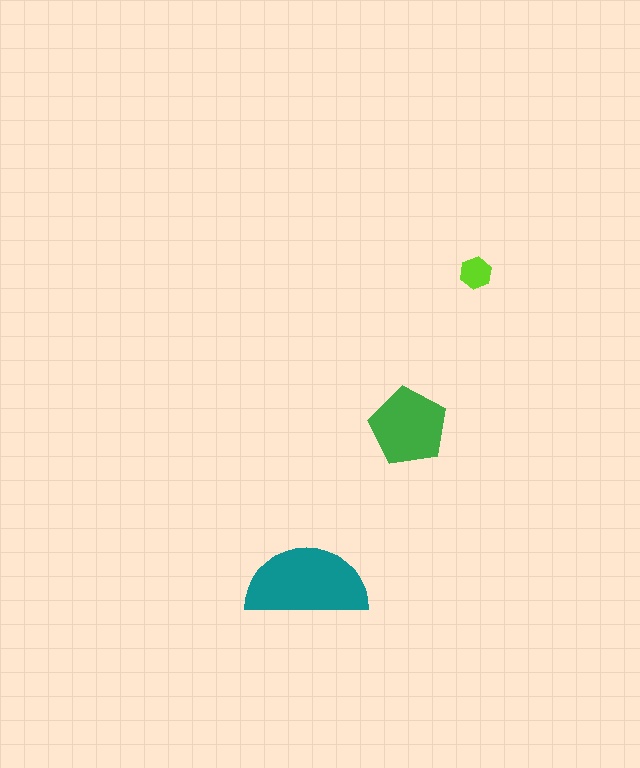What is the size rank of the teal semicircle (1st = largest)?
1st.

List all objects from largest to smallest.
The teal semicircle, the green pentagon, the lime hexagon.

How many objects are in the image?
There are 3 objects in the image.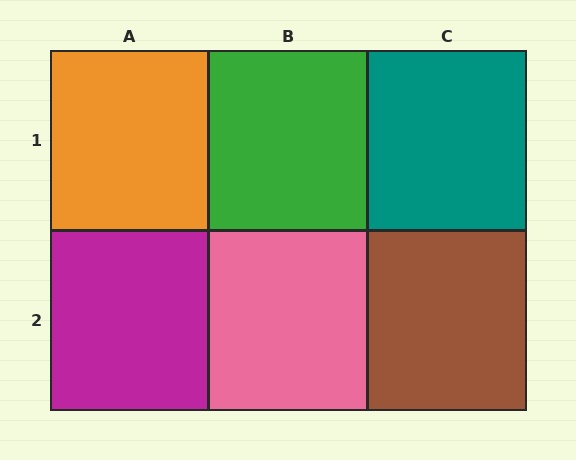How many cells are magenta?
1 cell is magenta.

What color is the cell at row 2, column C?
Brown.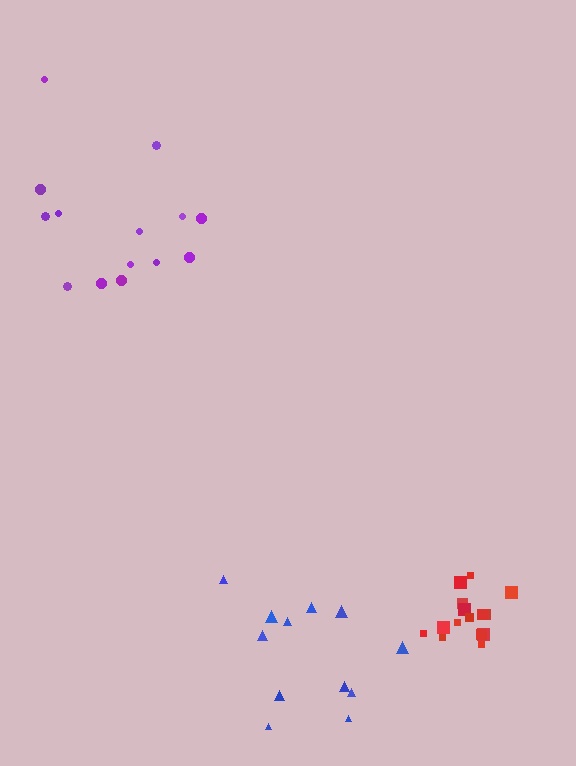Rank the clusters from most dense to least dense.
red, purple, blue.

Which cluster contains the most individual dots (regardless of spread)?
Red (15).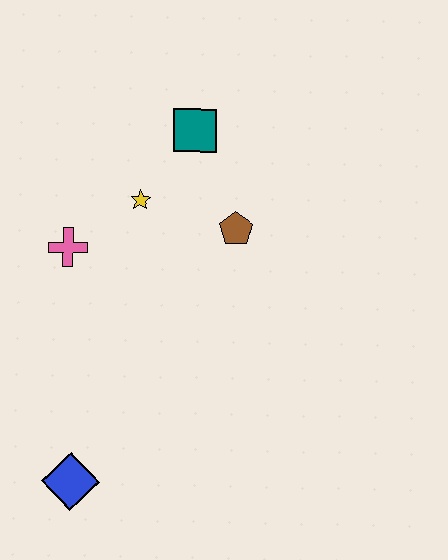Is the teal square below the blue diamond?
No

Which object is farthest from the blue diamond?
The teal square is farthest from the blue diamond.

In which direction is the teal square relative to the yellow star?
The teal square is above the yellow star.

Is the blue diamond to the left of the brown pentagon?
Yes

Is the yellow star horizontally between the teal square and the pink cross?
Yes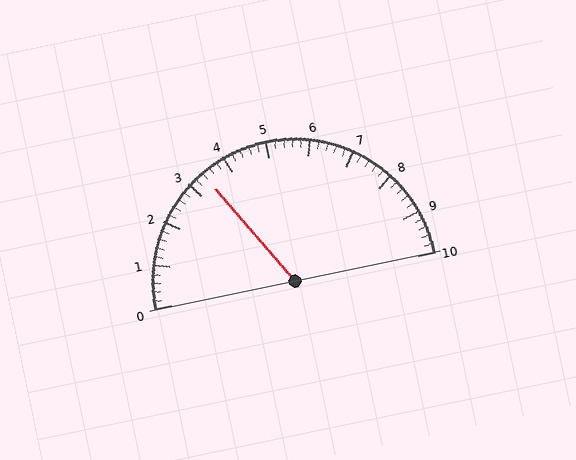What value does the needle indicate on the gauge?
The needle indicates approximately 3.4.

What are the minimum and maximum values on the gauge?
The gauge ranges from 0 to 10.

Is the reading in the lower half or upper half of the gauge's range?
The reading is in the lower half of the range (0 to 10).